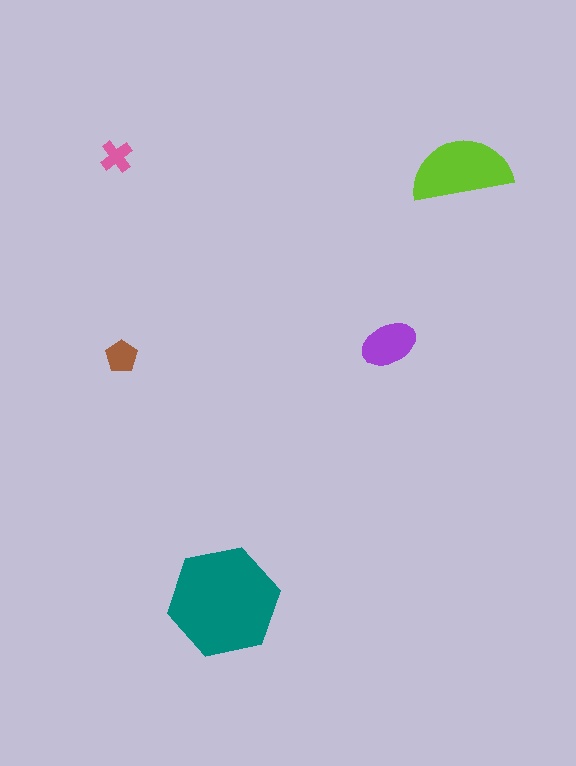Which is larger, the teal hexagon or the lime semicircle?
The teal hexagon.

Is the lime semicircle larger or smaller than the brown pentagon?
Larger.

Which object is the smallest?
The pink cross.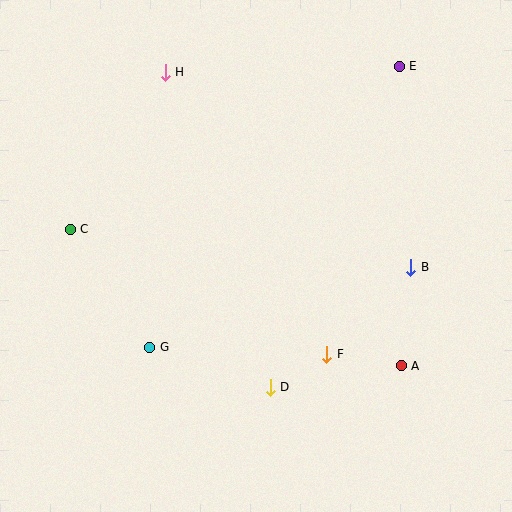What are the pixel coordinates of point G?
Point G is at (150, 347).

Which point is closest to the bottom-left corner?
Point G is closest to the bottom-left corner.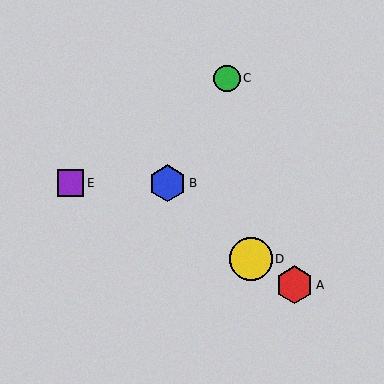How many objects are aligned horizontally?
2 objects (B, E) are aligned horizontally.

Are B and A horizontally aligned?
No, B is at y≈183 and A is at y≈285.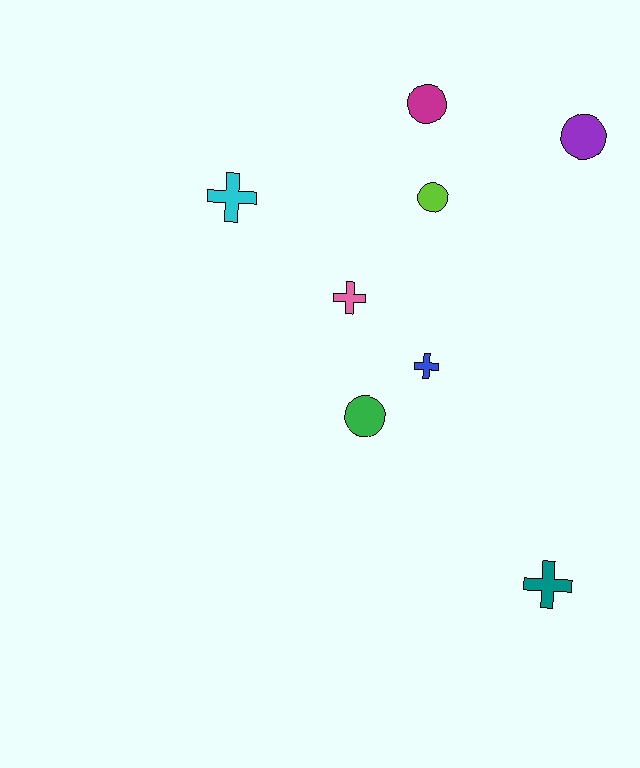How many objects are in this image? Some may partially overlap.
There are 8 objects.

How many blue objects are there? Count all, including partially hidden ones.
There is 1 blue object.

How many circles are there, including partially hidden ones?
There are 4 circles.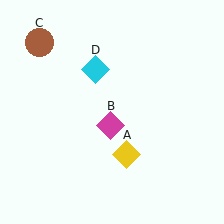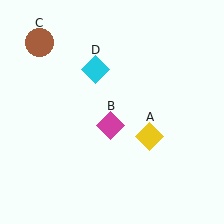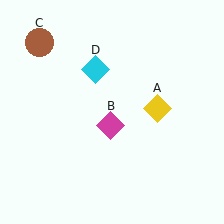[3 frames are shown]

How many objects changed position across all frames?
1 object changed position: yellow diamond (object A).